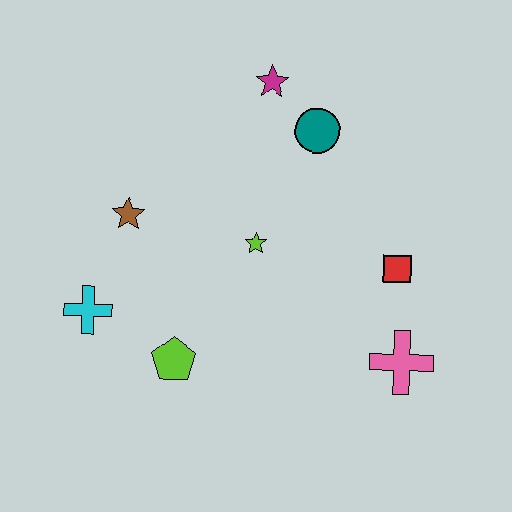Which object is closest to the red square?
The pink cross is closest to the red square.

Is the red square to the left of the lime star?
No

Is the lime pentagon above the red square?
No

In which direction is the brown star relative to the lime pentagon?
The brown star is above the lime pentagon.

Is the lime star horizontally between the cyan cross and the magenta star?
Yes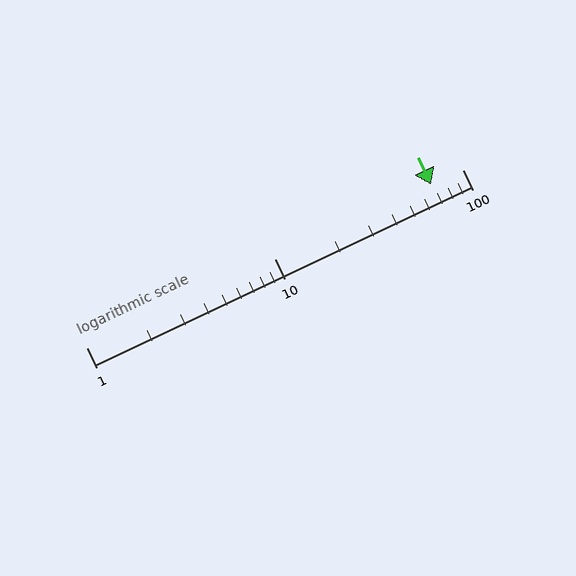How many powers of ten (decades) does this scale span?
The scale spans 2 decades, from 1 to 100.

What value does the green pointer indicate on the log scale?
The pointer indicates approximately 68.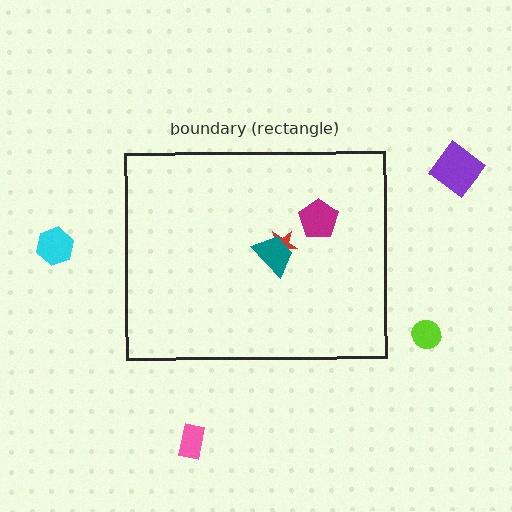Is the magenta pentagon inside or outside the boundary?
Inside.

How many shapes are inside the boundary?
3 inside, 4 outside.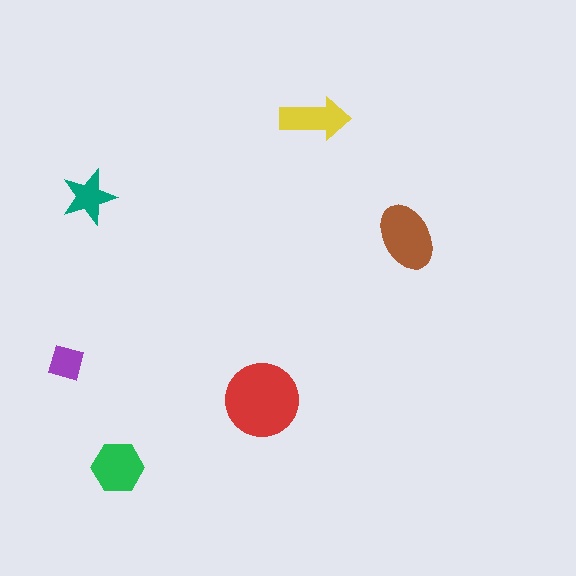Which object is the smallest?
The purple square.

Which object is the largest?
The red circle.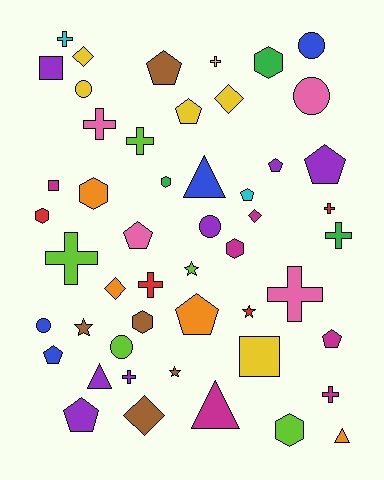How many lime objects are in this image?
There are 5 lime objects.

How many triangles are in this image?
There are 4 triangles.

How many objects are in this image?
There are 50 objects.